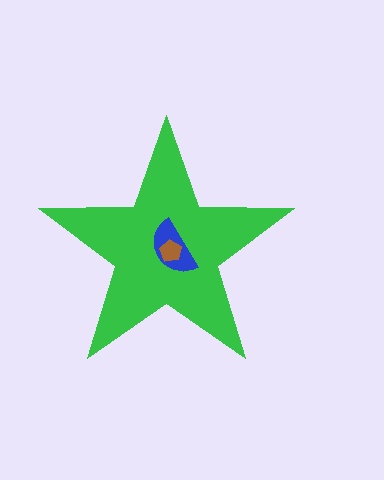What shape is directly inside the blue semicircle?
The brown pentagon.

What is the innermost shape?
The brown pentagon.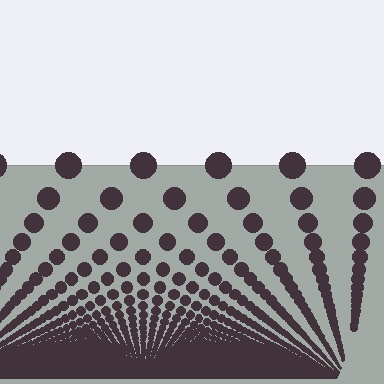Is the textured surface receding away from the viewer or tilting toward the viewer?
The surface appears to tilt toward the viewer. Texture elements get larger and sparser toward the top.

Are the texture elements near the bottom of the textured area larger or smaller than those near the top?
Smaller. The gradient is inverted — elements near the bottom are smaller and denser.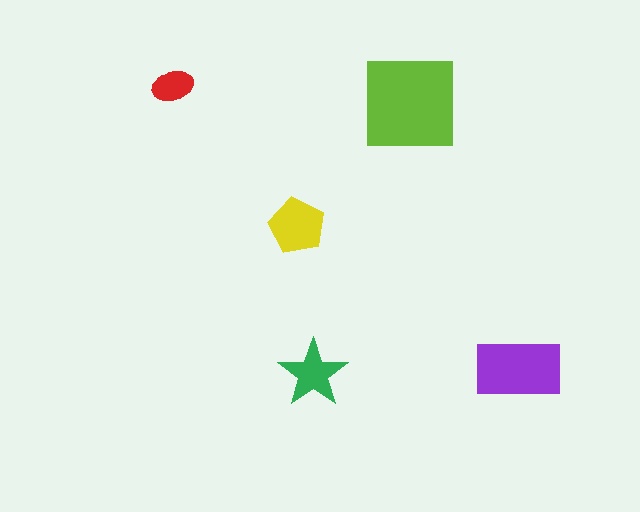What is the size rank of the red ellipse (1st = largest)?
5th.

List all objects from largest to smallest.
The lime square, the purple rectangle, the yellow pentagon, the green star, the red ellipse.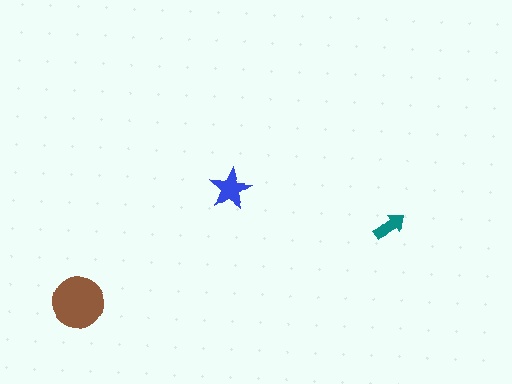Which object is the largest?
The brown circle.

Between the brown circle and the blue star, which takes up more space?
The brown circle.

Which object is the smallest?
The teal arrow.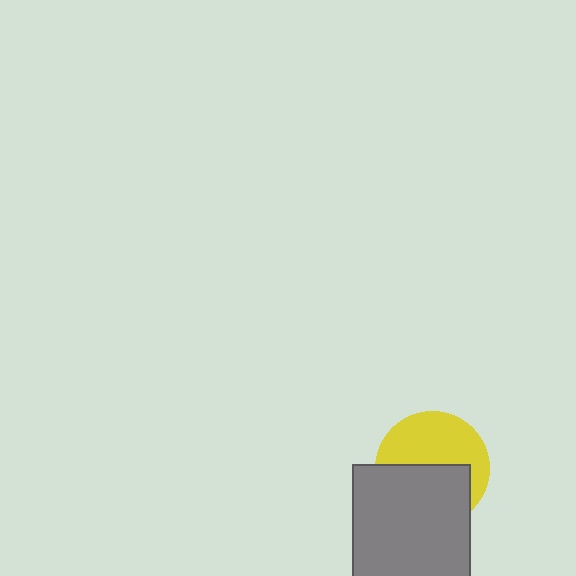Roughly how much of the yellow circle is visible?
About half of it is visible (roughly 51%).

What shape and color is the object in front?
The object in front is a gray square.